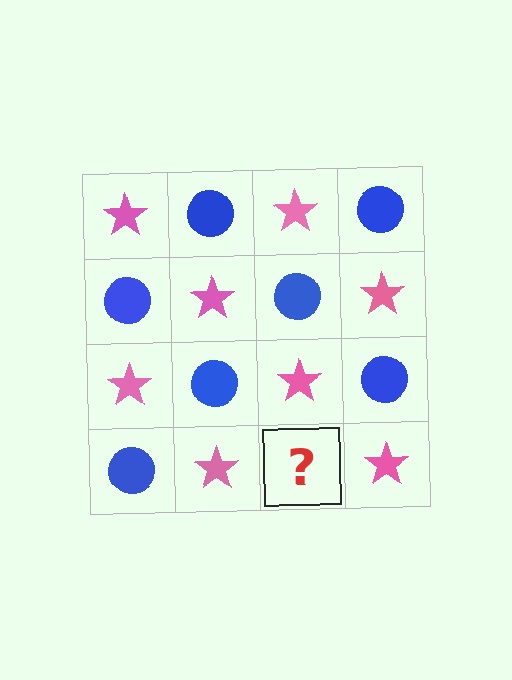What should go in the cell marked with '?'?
The missing cell should contain a blue circle.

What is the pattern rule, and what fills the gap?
The rule is that it alternates pink star and blue circle in a checkerboard pattern. The gap should be filled with a blue circle.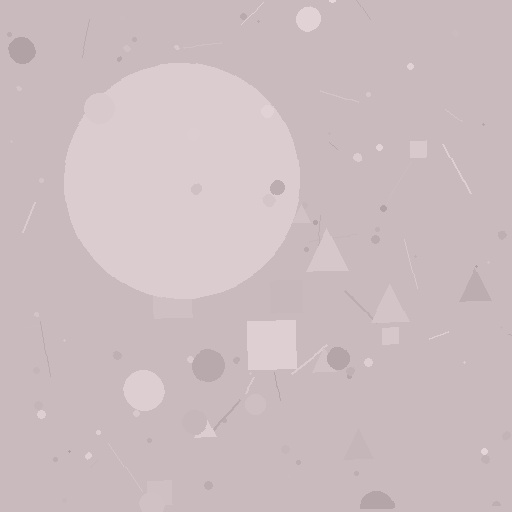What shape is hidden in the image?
A circle is hidden in the image.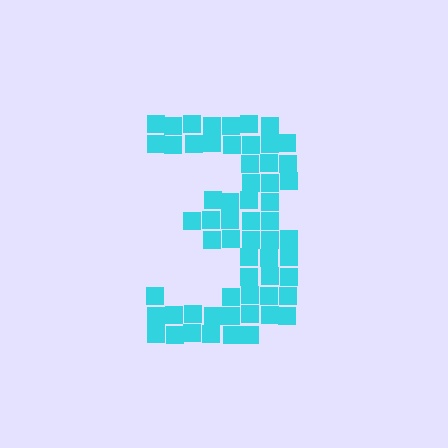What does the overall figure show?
The overall figure shows the digit 3.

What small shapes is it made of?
It is made of small squares.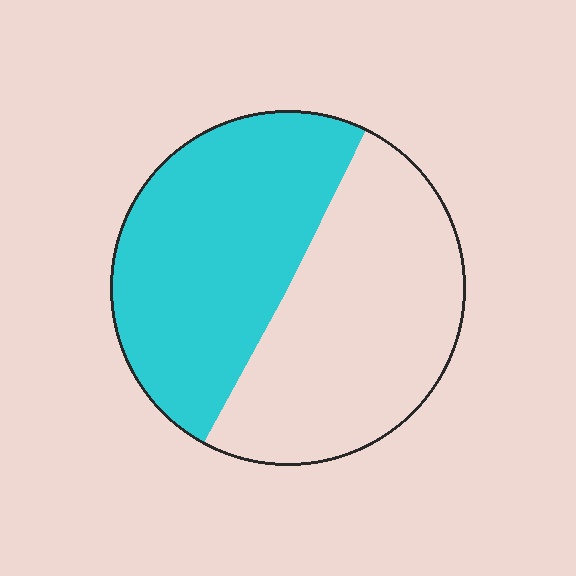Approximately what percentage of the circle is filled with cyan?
Approximately 50%.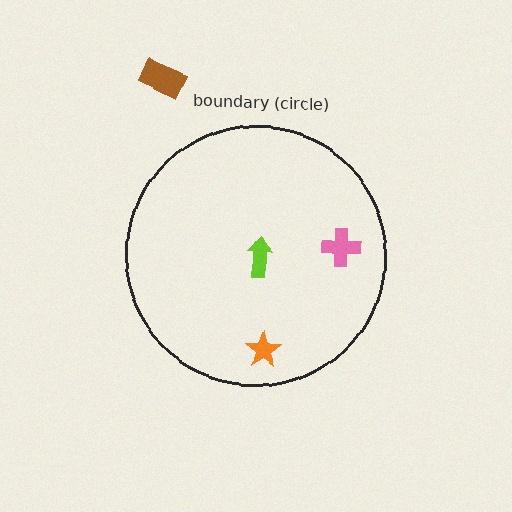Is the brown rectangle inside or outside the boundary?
Outside.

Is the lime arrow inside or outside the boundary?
Inside.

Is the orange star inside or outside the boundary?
Inside.